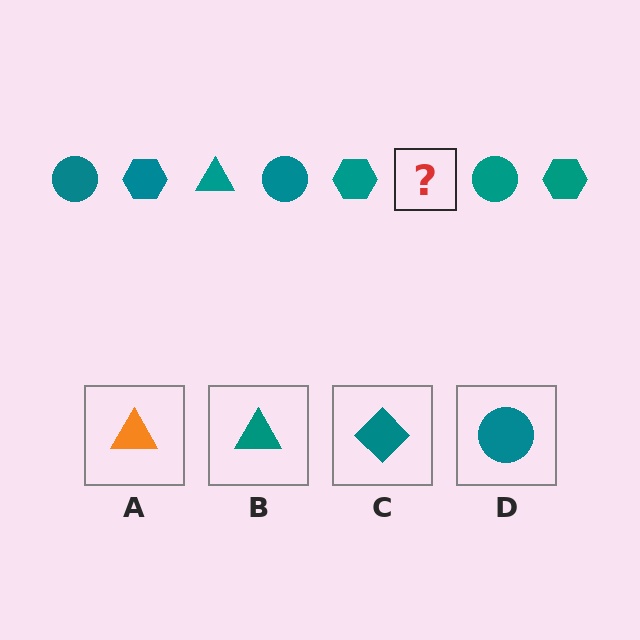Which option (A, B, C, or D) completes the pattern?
B.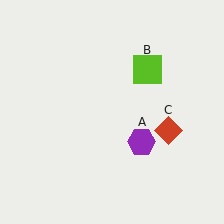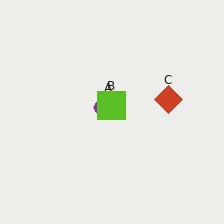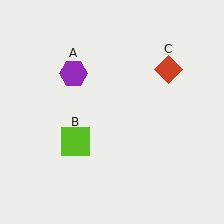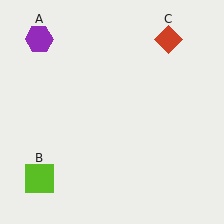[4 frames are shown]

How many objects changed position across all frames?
3 objects changed position: purple hexagon (object A), lime square (object B), red diamond (object C).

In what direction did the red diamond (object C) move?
The red diamond (object C) moved up.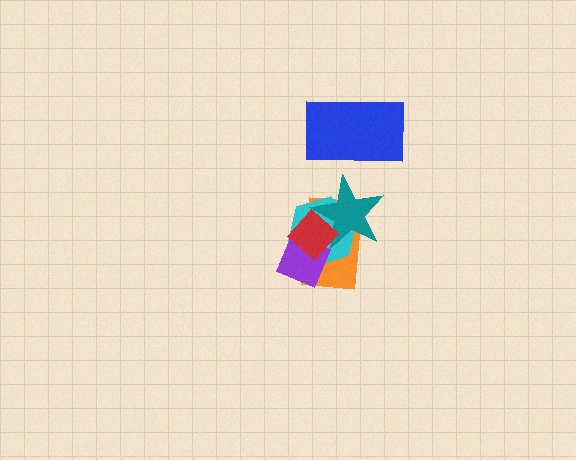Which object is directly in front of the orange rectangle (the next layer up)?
The cyan hexagon is directly in front of the orange rectangle.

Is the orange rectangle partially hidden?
Yes, it is partially covered by another shape.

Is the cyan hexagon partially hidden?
Yes, it is partially covered by another shape.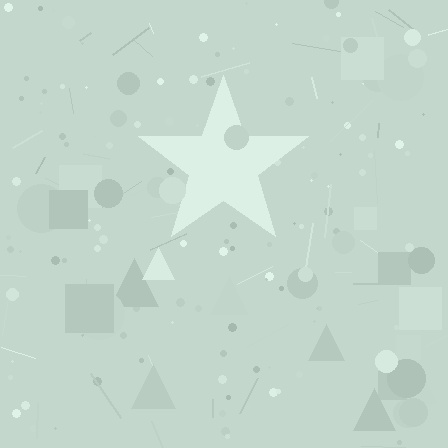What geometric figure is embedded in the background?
A star is embedded in the background.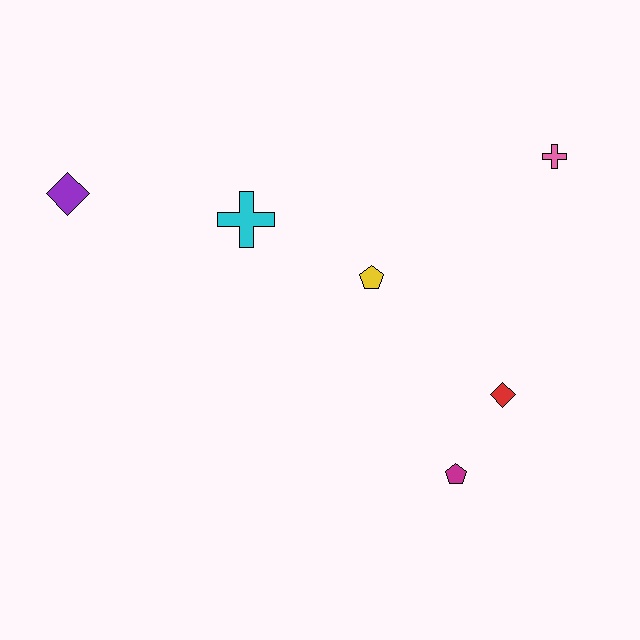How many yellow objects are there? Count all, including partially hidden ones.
There is 1 yellow object.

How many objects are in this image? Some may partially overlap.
There are 6 objects.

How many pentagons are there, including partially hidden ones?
There are 2 pentagons.